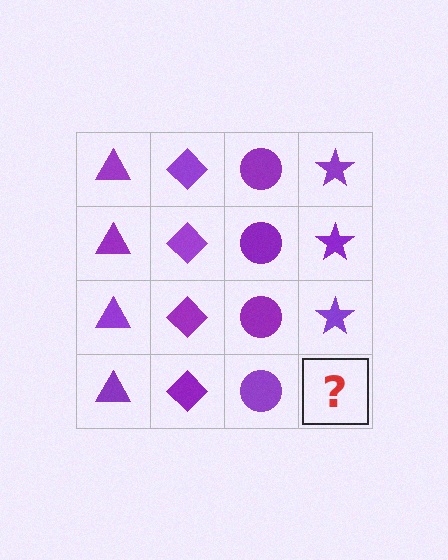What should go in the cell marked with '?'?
The missing cell should contain a purple star.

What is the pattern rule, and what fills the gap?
The rule is that each column has a consistent shape. The gap should be filled with a purple star.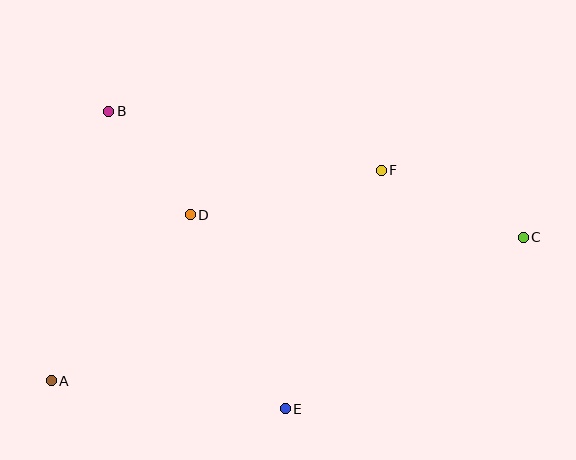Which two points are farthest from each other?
Points A and C are farthest from each other.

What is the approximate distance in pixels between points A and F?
The distance between A and F is approximately 392 pixels.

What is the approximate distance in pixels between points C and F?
The distance between C and F is approximately 157 pixels.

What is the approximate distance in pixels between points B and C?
The distance between B and C is approximately 433 pixels.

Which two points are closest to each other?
Points B and D are closest to each other.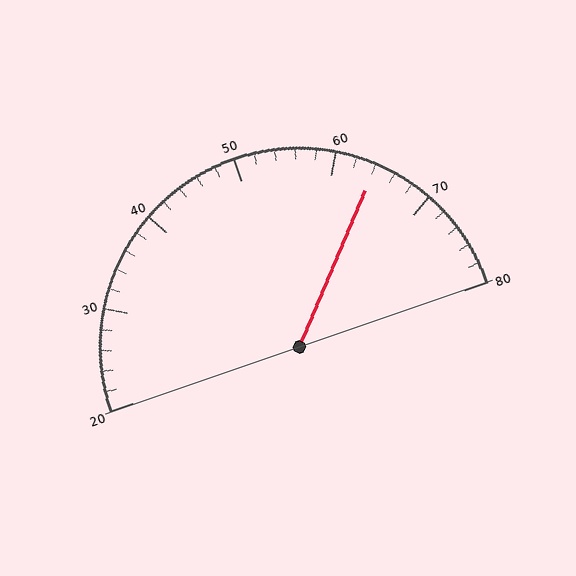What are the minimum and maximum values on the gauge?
The gauge ranges from 20 to 80.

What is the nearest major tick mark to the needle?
The nearest major tick mark is 60.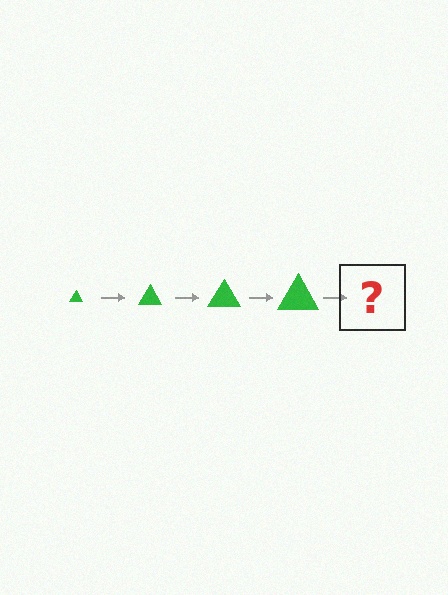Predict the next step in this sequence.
The next step is a green triangle, larger than the previous one.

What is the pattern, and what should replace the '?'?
The pattern is that the triangle gets progressively larger each step. The '?' should be a green triangle, larger than the previous one.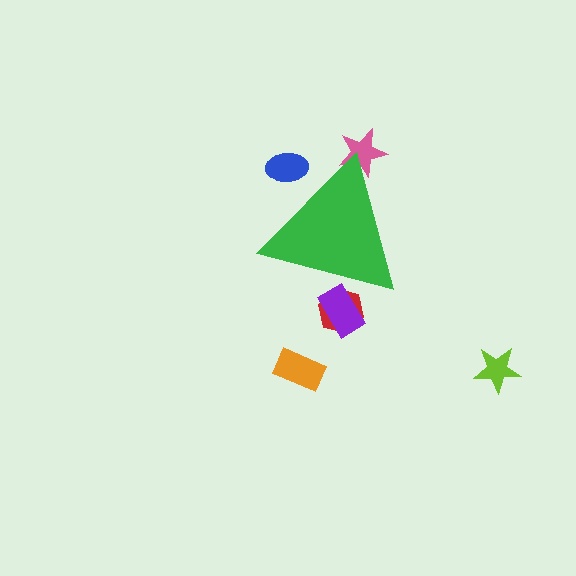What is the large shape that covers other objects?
A green triangle.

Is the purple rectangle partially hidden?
Yes, the purple rectangle is partially hidden behind the green triangle.